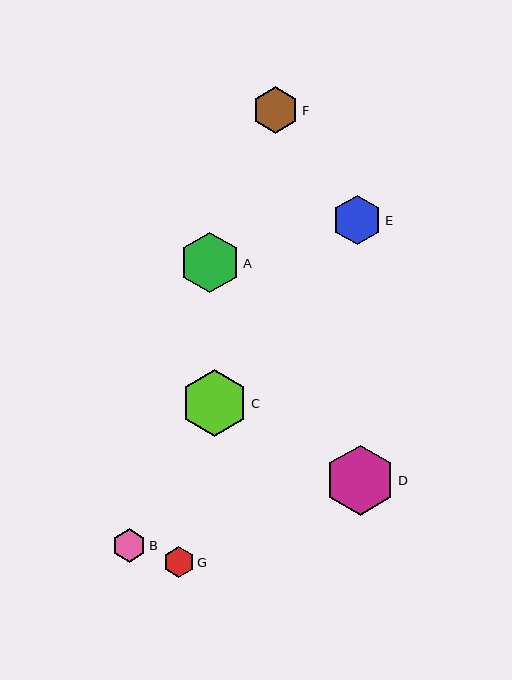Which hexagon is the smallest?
Hexagon G is the smallest with a size of approximately 31 pixels.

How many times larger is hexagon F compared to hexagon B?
Hexagon F is approximately 1.4 times the size of hexagon B.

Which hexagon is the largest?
Hexagon D is the largest with a size of approximately 70 pixels.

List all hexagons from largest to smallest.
From largest to smallest: D, C, A, E, F, B, G.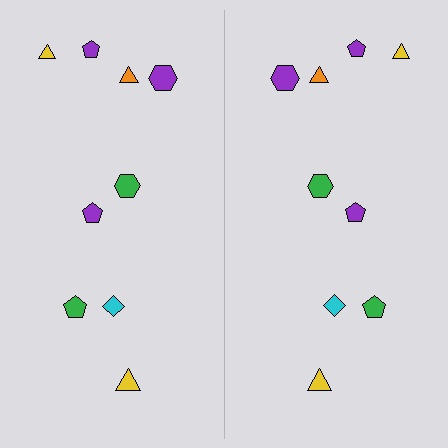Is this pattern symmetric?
Yes, this pattern has bilateral (reflection) symmetry.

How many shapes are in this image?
There are 18 shapes in this image.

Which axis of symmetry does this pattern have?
The pattern has a vertical axis of symmetry running through the center of the image.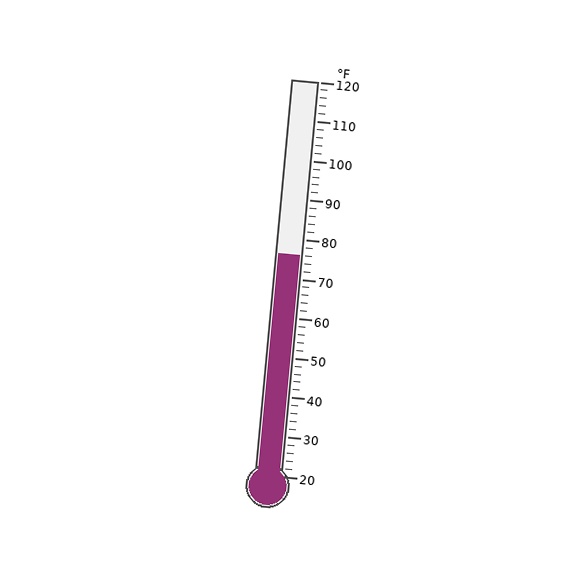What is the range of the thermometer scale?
The thermometer scale ranges from 20°F to 120°F.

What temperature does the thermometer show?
The thermometer shows approximately 76°F.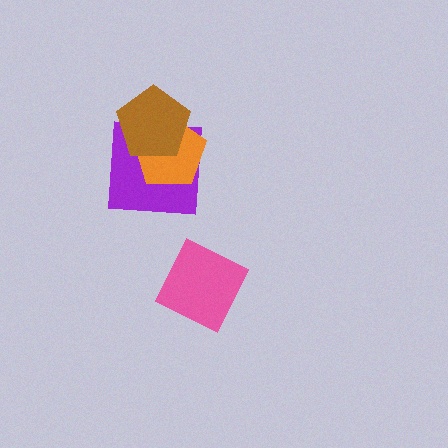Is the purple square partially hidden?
Yes, it is partially covered by another shape.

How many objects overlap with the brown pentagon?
2 objects overlap with the brown pentagon.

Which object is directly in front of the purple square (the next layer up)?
The orange pentagon is directly in front of the purple square.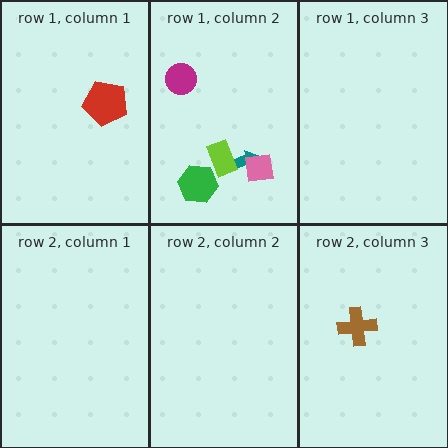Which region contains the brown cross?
The row 2, column 3 region.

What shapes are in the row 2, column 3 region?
The brown cross.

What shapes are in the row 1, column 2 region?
The magenta circle, the teal arrow, the green hexagon, the lime rectangle, the pink square.